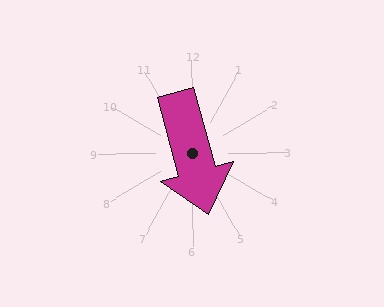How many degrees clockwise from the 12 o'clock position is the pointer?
Approximately 165 degrees.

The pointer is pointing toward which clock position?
Roughly 5 o'clock.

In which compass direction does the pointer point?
South.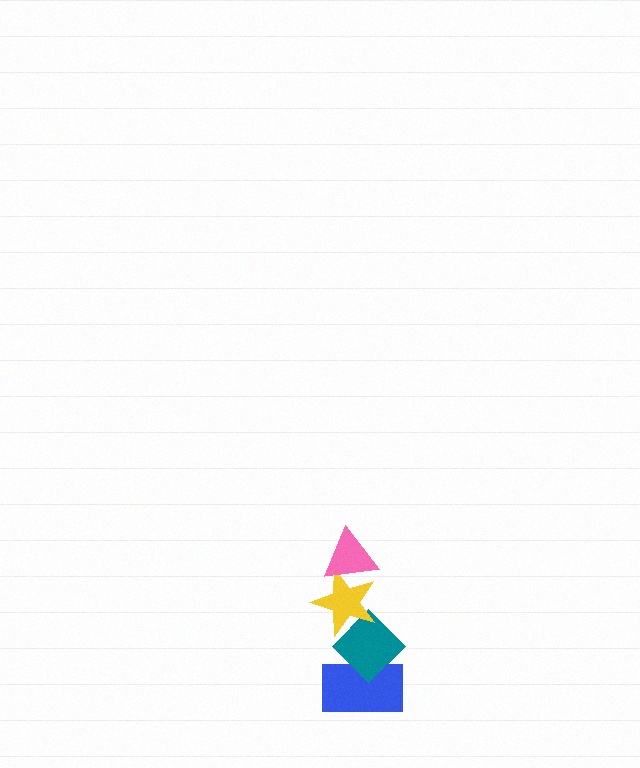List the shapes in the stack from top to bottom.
From top to bottom: the pink triangle, the yellow star, the teal diamond, the blue rectangle.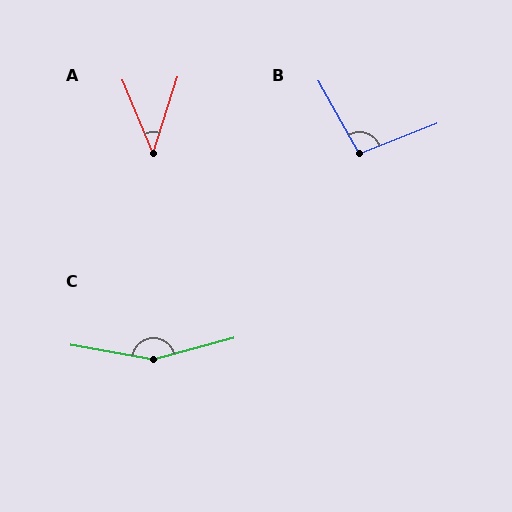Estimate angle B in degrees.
Approximately 98 degrees.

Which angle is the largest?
C, at approximately 155 degrees.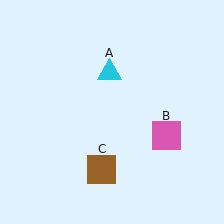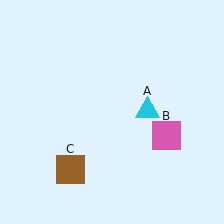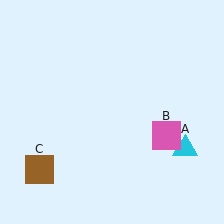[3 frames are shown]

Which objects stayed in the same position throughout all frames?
Pink square (object B) remained stationary.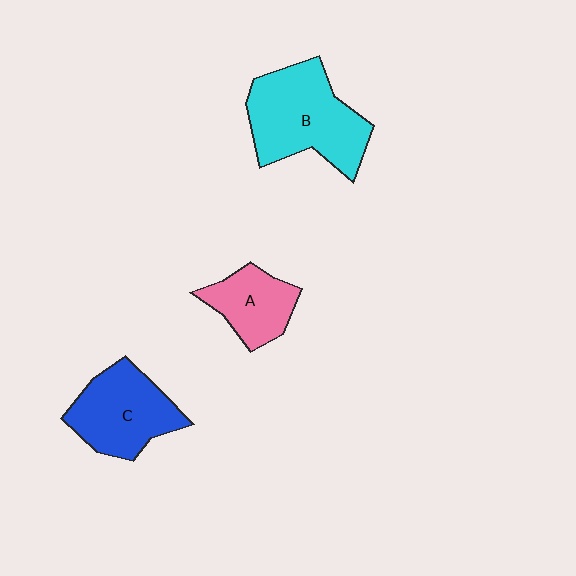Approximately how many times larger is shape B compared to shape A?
Approximately 1.8 times.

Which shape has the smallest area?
Shape A (pink).